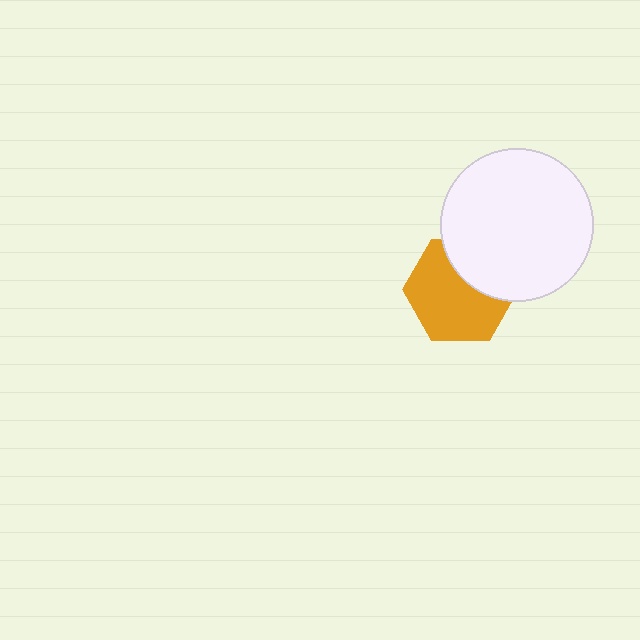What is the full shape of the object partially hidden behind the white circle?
The partially hidden object is an orange hexagon.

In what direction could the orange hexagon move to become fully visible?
The orange hexagon could move down. That would shift it out from behind the white circle entirely.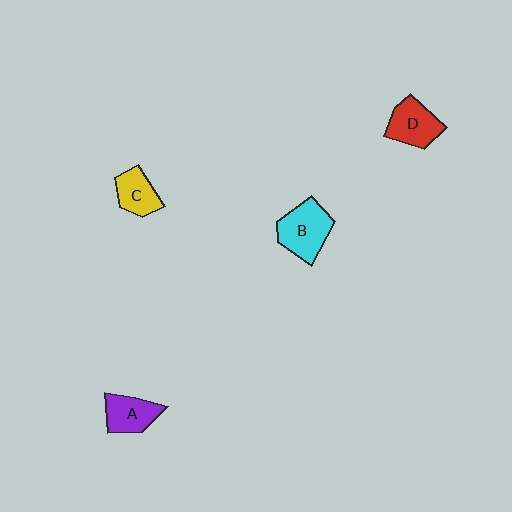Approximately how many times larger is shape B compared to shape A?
Approximately 1.4 times.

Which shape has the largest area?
Shape B (cyan).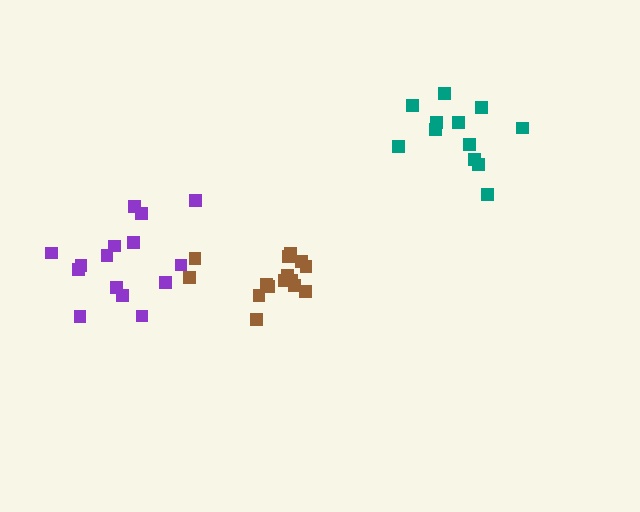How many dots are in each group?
Group 1: 15 dots, Group 2: 15 dots, Group 3: 12 dots (42 total).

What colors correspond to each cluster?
The clusters are colored: purple, brown, teal.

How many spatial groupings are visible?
There are 3 spatial groupings.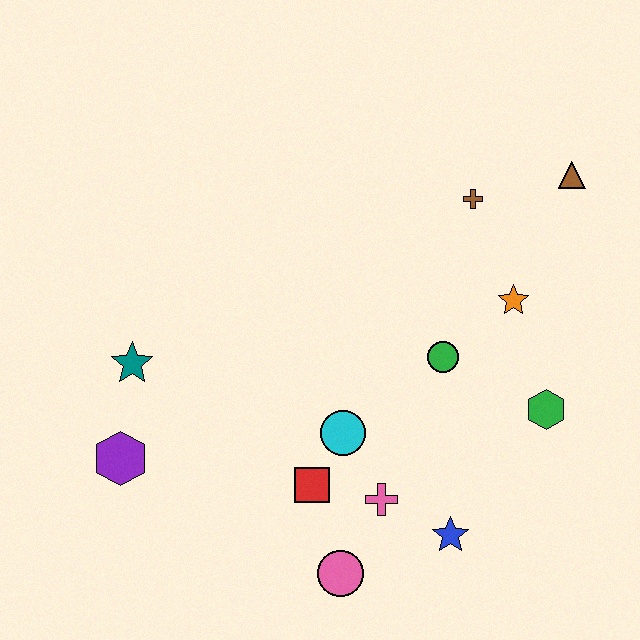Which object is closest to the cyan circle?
The red square is closest to the cyan circle.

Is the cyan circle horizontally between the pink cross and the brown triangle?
No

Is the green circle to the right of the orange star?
No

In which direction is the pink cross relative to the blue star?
The pink cross is to the left of the blue star.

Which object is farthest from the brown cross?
The purple hexagon is farthest from the brown cross.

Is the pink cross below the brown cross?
Yes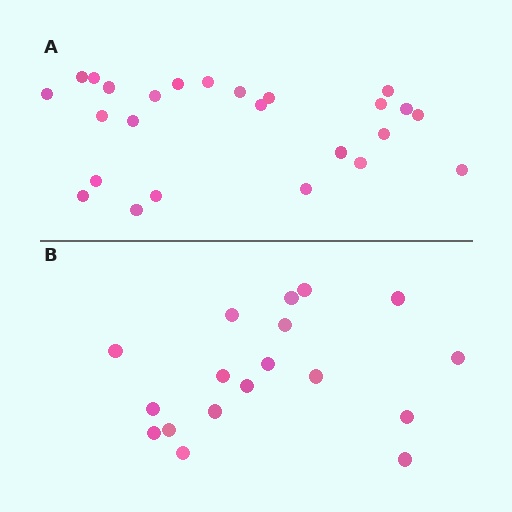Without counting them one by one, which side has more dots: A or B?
Region A (the top region) has more dots.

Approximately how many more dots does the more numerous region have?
Region A has roughly 8 or so more dots than region B.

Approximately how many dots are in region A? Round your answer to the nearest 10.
About 20 dots. (The exact count is 25, which rounds to 20.)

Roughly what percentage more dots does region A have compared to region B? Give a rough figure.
About 40% more.